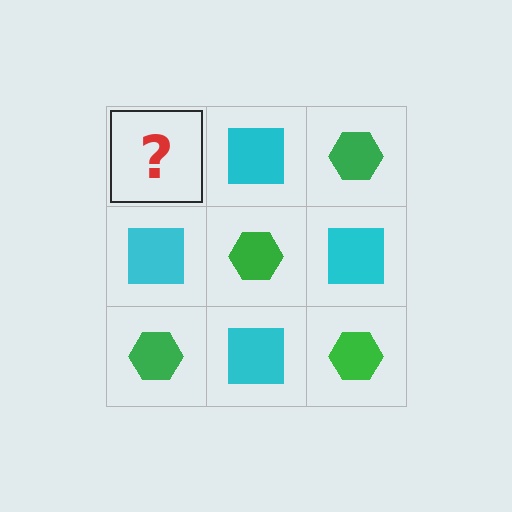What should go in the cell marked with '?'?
The missing cell should contain a green hexagon.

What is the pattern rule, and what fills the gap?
The rule is that it alternates green hexagon and cyan square in a checkerboard pattern. The gap should be filled with a green hexagon.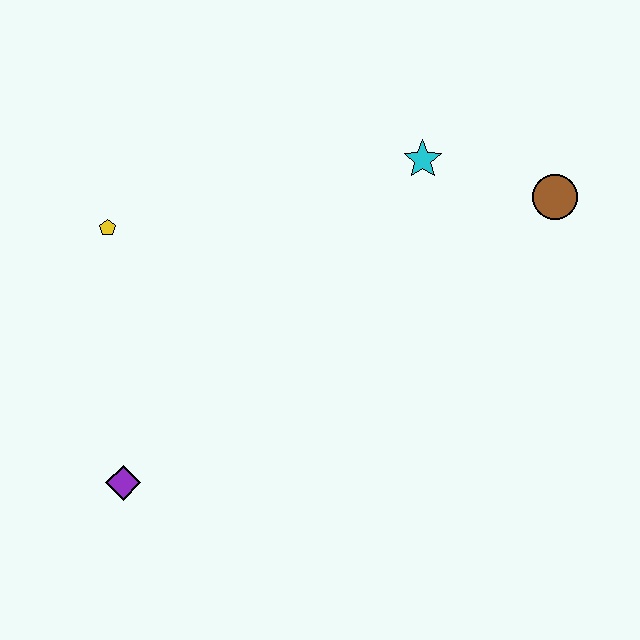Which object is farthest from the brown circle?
The purple diamond is farthest from the brown circle.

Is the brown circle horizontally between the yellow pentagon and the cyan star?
No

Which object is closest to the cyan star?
The brown circle is closest to the cyan star.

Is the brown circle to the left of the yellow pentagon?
No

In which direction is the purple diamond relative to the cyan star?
The purple diamond is below the cyan star.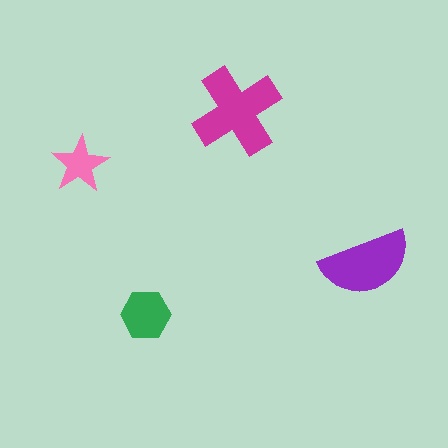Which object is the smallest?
The pink star.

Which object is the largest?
The magenta cross.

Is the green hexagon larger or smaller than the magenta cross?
Smaller.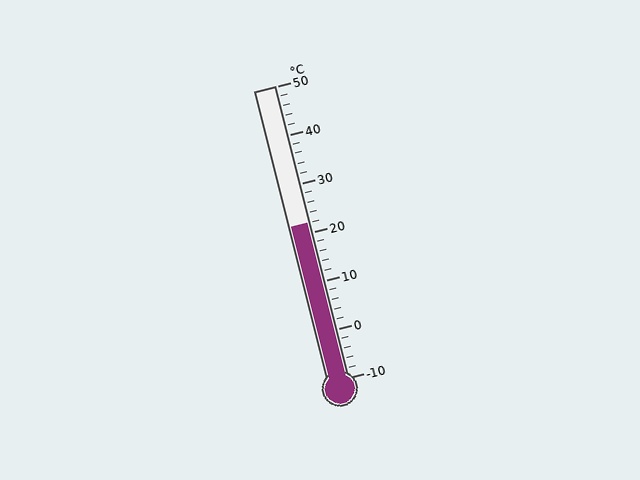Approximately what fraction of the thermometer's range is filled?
The thermometer is filled to approximately 55% of its range.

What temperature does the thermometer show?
The thermometer shows approximately 22°C.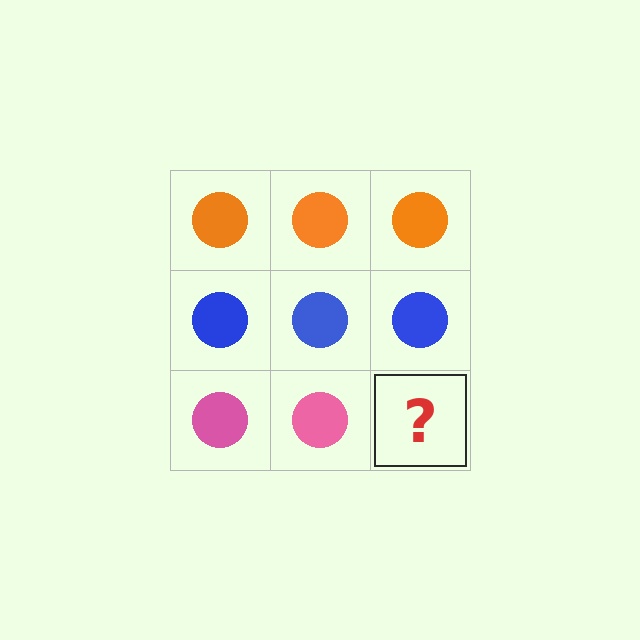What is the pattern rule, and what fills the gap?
The rule is that each row has a consistent color. The gap should be filled with a pink circle.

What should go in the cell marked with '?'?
The missing cell should contain a pink circle.